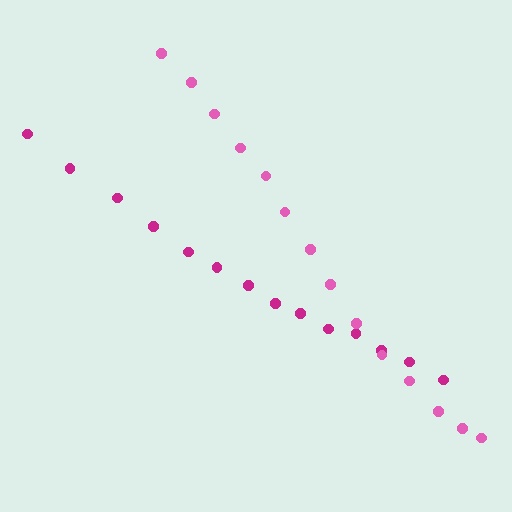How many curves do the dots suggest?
There are 2 distinct paths.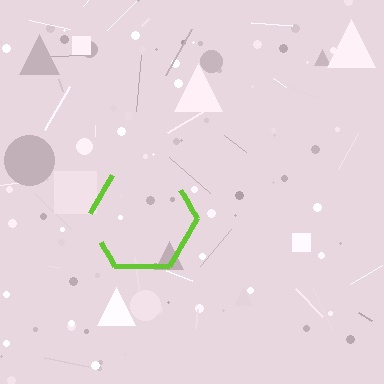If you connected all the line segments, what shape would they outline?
They would outline a hexagon.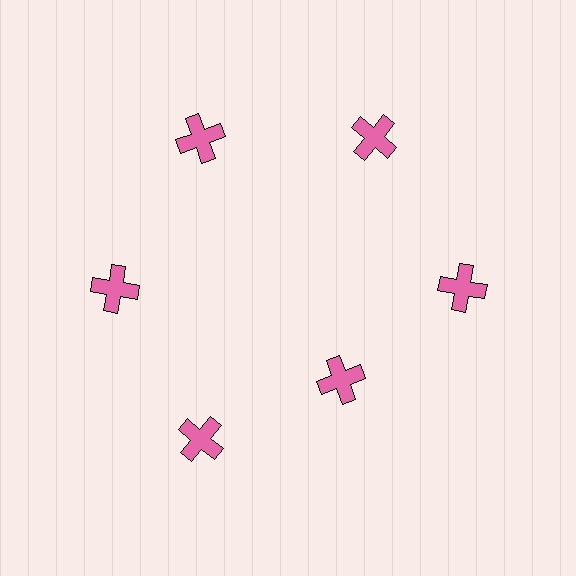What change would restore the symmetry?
The symmetry would be restored by moving it outward, back onto the ring so that all 6 crosses sit at equal angles and equal distance from the center.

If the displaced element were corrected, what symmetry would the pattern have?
It would have 6-fold rotational symmetry — the pattern would map onto itself every 60 degrees.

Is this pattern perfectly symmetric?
No. The 6 pink crosses are arranged in a ring, but one element near the 5 o'clock position is pulled inward toward the center, breaking the 6-fold rotational symmetry.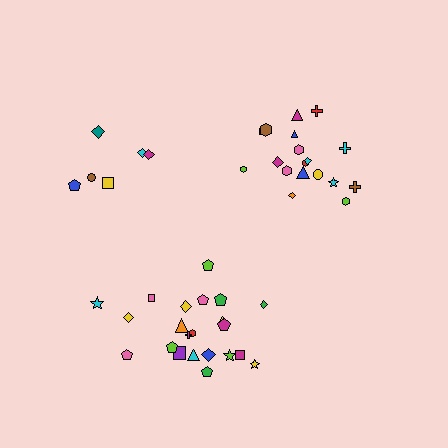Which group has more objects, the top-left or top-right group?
The top-right group.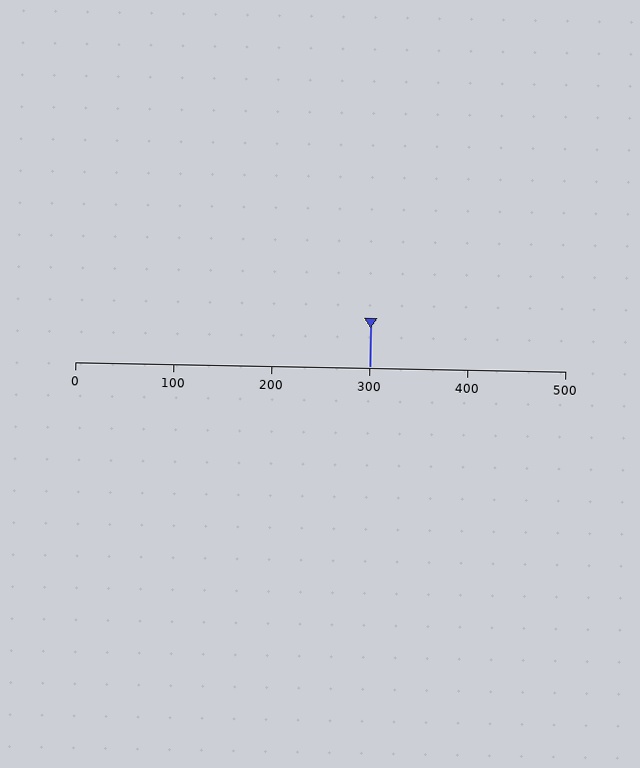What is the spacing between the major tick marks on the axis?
The major ticks are spaced 100 apart.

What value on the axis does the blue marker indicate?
The marker indicates approximately 300.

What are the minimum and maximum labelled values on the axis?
The axis runs from 0 to 500.